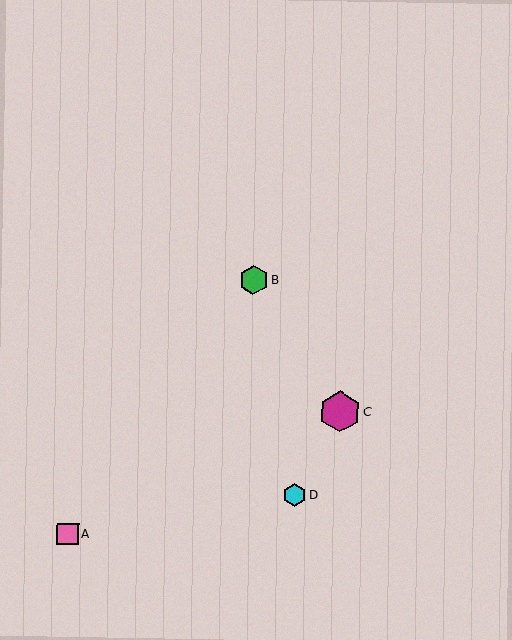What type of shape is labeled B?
Shape B is a green hexagon.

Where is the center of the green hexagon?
The center of the green hexagon is at (253, 280).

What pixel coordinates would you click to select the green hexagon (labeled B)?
Click at (253, 280) to select the green hexagon B.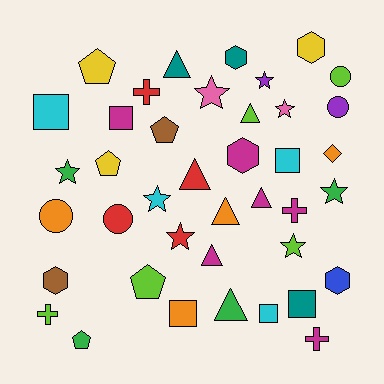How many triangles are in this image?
There are 7 triangles.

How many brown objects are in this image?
There are 2 brown objects.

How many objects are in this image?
There are 40 objects.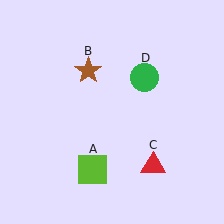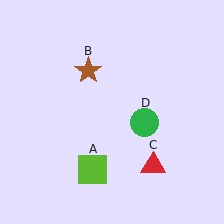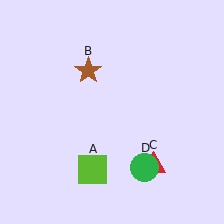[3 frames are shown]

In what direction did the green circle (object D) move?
The green circle (object D) moved down.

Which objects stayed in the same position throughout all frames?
Lime square (object A) and brown star (object B) and red triangle (object C) remained stationary.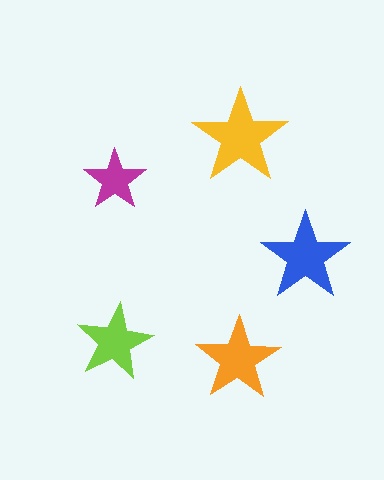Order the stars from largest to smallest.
the yellow one, the blue one, the orange one, the lime one, the magenta one.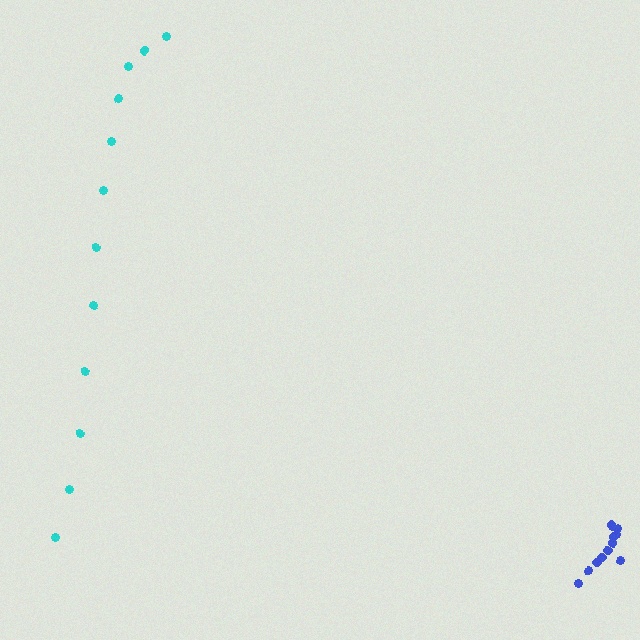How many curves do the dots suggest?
There are 2 distinct paths.